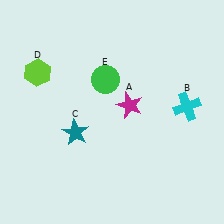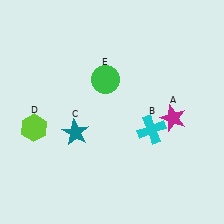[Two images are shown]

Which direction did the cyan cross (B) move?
The cyan cross (B) moved left.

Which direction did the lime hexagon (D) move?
The lime hexagon (D) moved down.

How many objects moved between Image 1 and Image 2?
3 objects moved between the two images.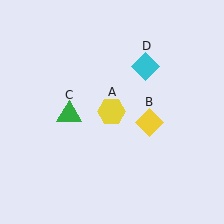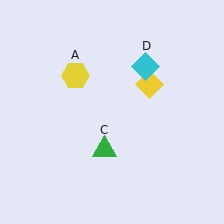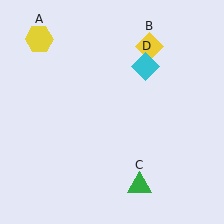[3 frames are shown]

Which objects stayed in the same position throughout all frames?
Cyan diamond (object D) remained stationary.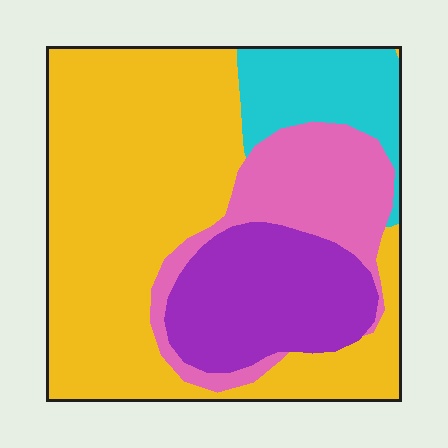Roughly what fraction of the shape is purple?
Purple covers 19% of the shape.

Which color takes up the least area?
Cyan, at roughly 10%.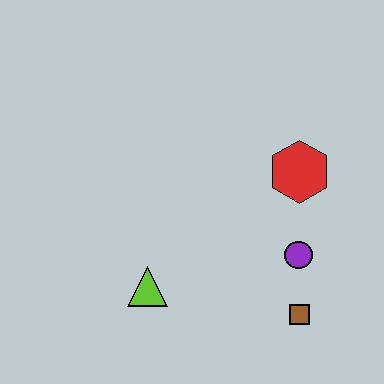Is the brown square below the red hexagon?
Yes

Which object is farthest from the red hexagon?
The lime triangle is farthest from the red hexagon.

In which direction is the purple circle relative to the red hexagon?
The purple circle is below the red hexagon.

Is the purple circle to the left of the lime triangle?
No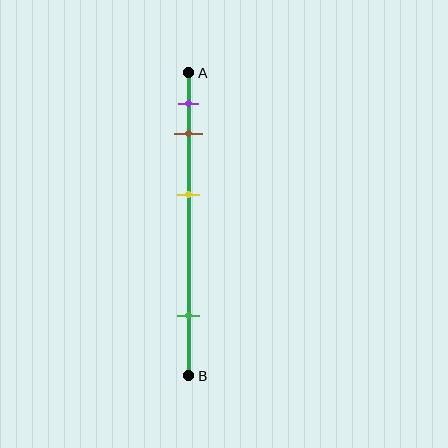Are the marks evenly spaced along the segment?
No, the marks are not evenly spaced.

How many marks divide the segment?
There are 4 marks dividing the segment.